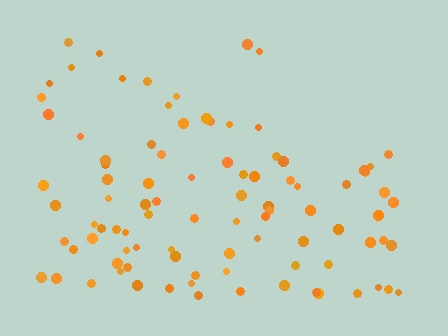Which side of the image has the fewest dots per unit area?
The top.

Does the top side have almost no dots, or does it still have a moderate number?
Still a moderate number, just noticeably fewer than the bottom.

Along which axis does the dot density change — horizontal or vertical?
Vertical.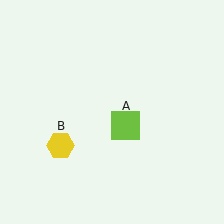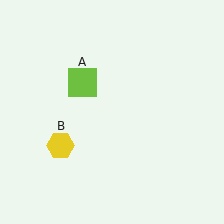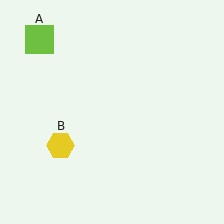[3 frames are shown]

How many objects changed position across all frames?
1 object changed position: lime square (object A).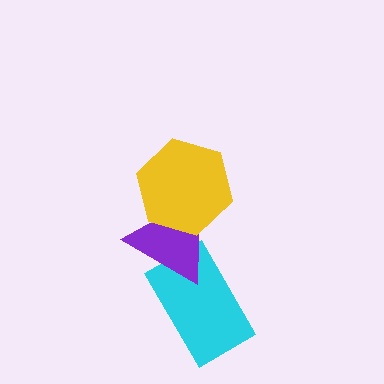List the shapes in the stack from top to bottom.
From top to bottom: the yellow hexagon, the purple triangle, the cyan rectangle.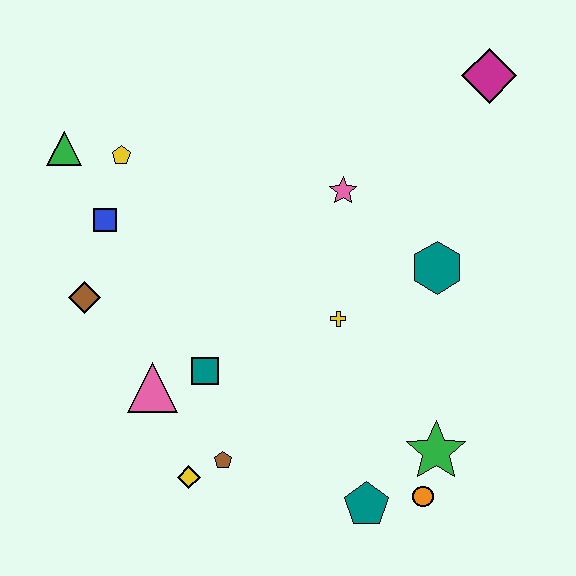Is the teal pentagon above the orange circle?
No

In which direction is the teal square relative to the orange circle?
The teal square is to the left of the orange circle.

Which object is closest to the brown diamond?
The blue square is closest to the brown diamond.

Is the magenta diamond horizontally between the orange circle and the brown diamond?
No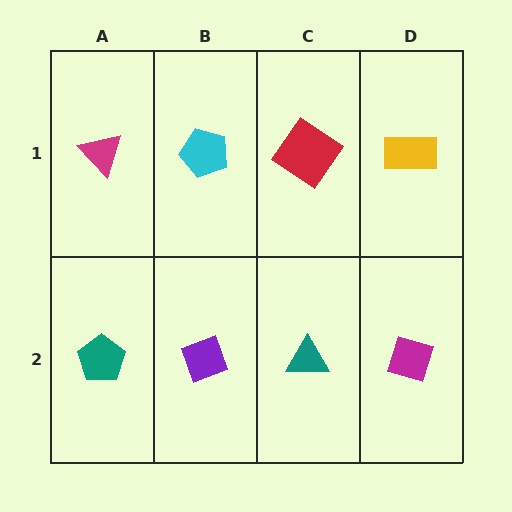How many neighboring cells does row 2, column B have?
3.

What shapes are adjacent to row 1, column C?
A teal triangle (row 2, column C), a cyan pentagon (row 1, column B), a yellow rectangle (row 1, column D).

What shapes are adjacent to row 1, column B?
A purple diamond (row 2, column B), a magenta triangle (row 1, column A), a red diamond (row 1, column C).